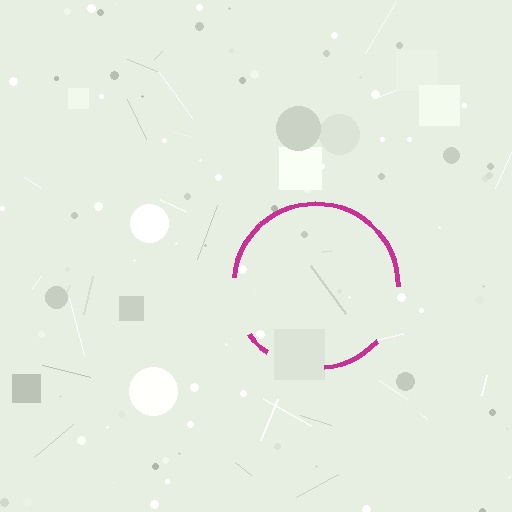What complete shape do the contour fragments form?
The contour fragments form a circle.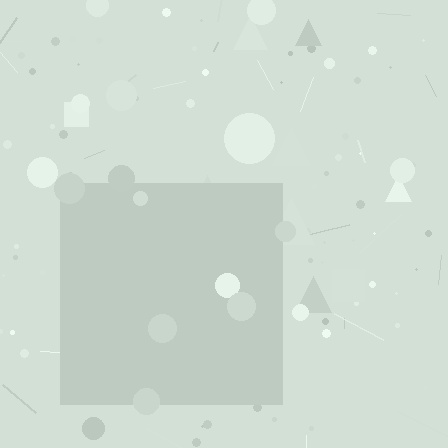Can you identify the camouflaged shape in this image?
The camouflaged shape is a square.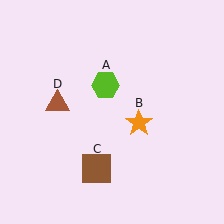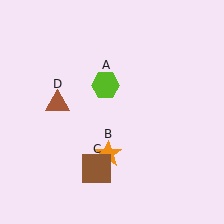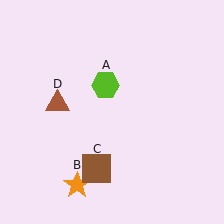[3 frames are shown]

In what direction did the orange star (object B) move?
The orange star (object B) moved down and to the left.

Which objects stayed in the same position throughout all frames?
Lime hexagon (object A) and brown square (object C) and brown triangle (object D) remained stationary.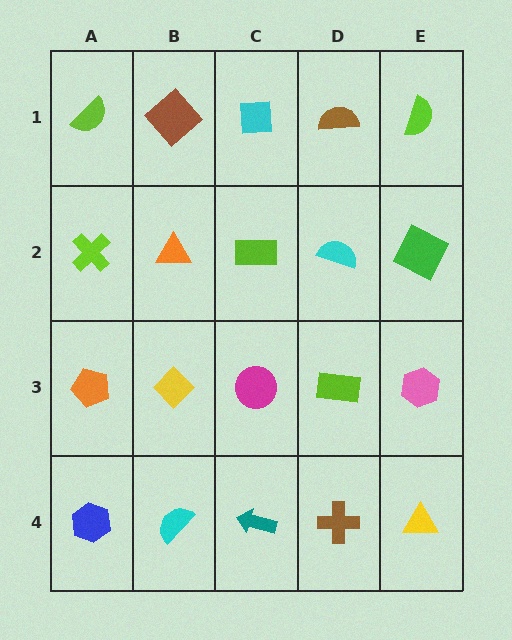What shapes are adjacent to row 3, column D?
A cyan semicircle (row 2, column D), a brown cross (row 4, column D), a magenta circle (row 3, column C), a pink hexagon (row 3, column E).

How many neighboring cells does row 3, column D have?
4.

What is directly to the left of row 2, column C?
An orange triangle.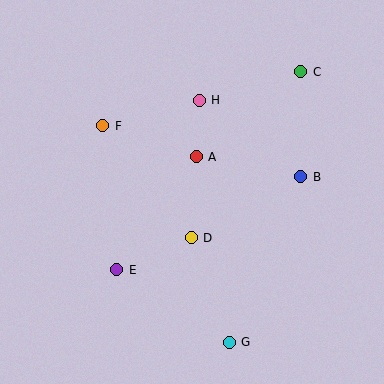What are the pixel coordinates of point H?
Point H is at (199, 100).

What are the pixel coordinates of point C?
Point C is at (301, 72).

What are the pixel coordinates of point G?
Point G is at (229, 342).